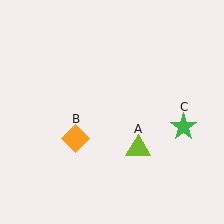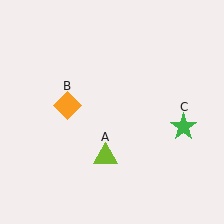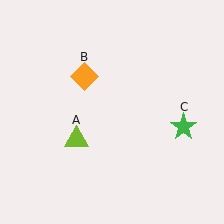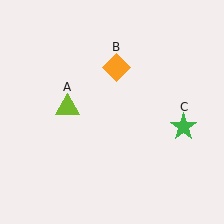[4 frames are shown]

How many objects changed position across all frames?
2 objects changed position: lime triangle (object A), orange diamond (object B).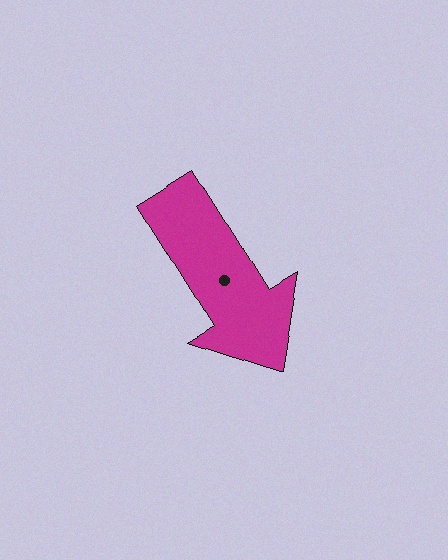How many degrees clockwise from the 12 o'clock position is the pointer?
Approximately 148 degrees.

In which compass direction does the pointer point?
Southeast.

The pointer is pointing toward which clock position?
Roughly 5 o'clock.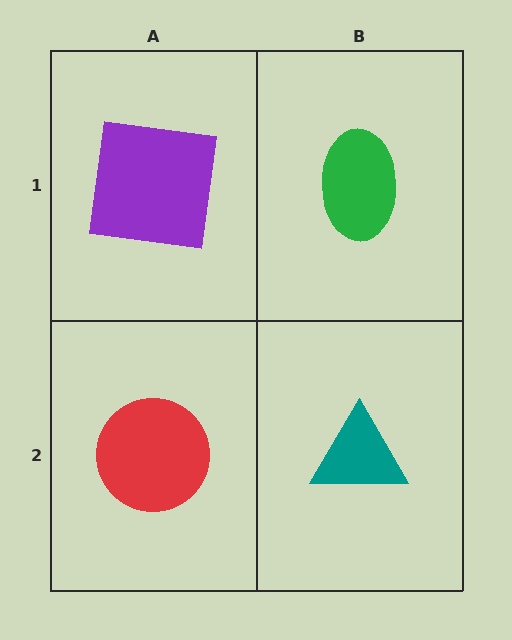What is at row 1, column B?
A green ellipse.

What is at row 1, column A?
A purple square.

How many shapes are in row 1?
2 shapes.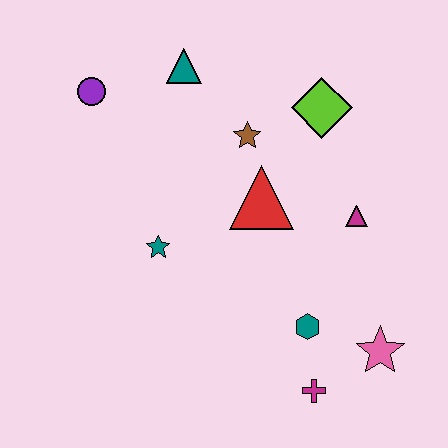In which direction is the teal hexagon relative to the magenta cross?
The teal hexagon is above the magenta cross.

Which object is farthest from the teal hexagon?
The purple circle is farthest from the teal hexagon.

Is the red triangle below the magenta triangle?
No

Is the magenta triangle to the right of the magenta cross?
Yes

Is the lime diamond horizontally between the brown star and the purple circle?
No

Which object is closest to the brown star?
The red triangle is closest to the brown star.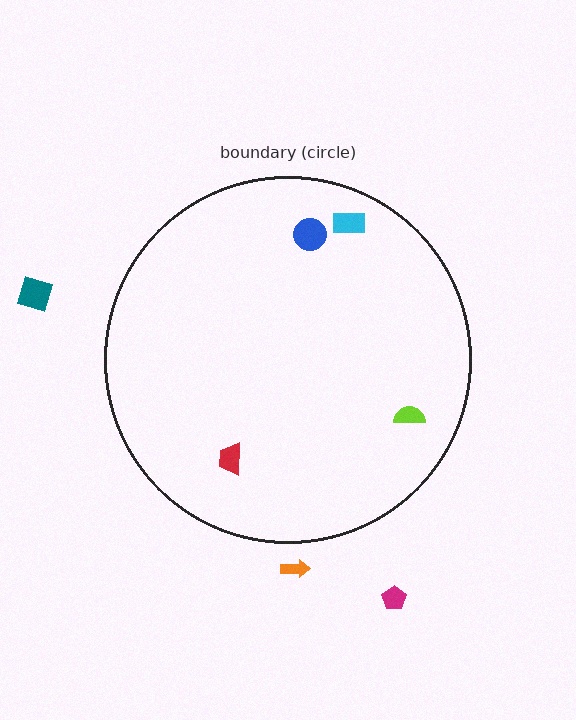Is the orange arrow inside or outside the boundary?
Outside.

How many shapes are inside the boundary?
4 inside, 3 outside.